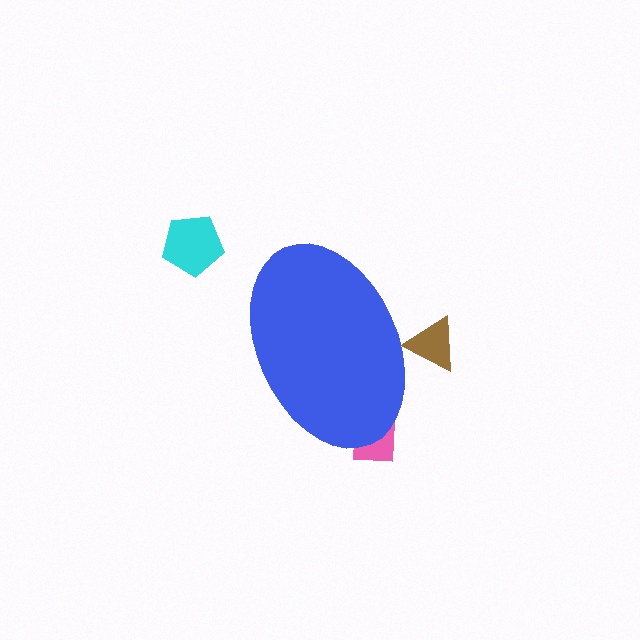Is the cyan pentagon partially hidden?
No, the cyan pentagon is fully visible.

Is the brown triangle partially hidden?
Yes, the brown triangle is partially hidden behind the blue ellipse.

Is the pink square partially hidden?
Yes, the pink square is partially hidden behind the blue ellipse.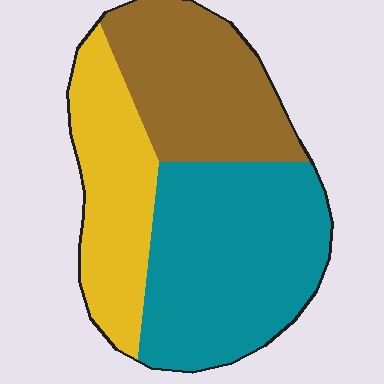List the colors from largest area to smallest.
From largest to smallest: teal, brown, yellow.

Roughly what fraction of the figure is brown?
Brown takes up about one third (1/3) of the figure.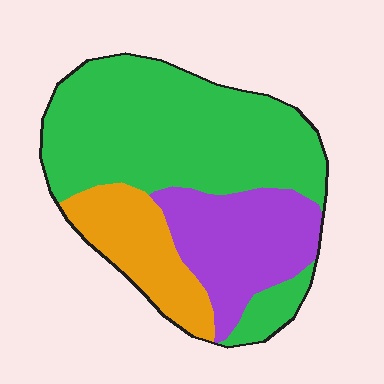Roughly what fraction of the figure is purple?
Purple covers roughly 25% of the figure.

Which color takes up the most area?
Green, at roughly 55%.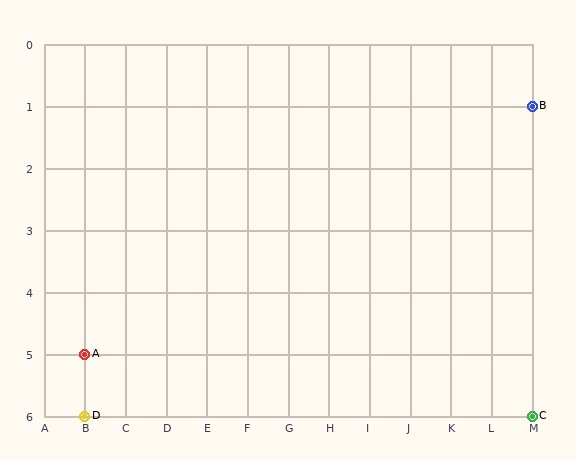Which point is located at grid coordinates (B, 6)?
Point D is at (B, 6).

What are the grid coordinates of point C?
Point C is at grid coordinates (M, 6).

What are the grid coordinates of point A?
Point A is at grid coordinates (B, 5).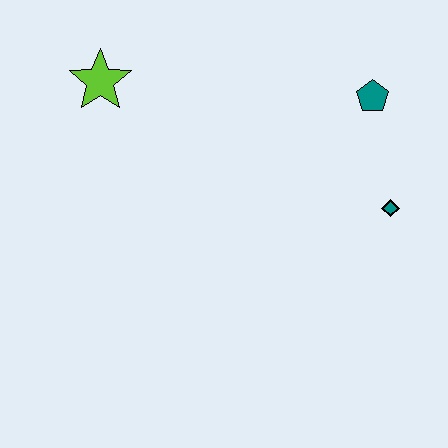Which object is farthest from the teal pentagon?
The lime star is farthest from the teal pentagon.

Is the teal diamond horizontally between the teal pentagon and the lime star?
No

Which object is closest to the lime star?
The teal pentagon is closest to the lime star.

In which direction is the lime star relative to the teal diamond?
The lime star is to the left of the teal diamond.